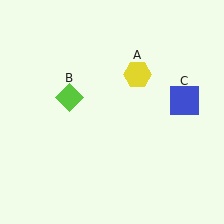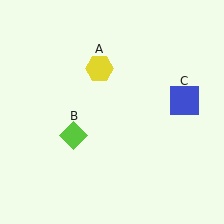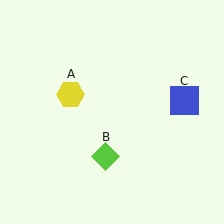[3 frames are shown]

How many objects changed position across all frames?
2 objects changed position: yellow hexagon (object A), lime diamond (object B).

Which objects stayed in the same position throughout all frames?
Blue square (object C) remained stationary.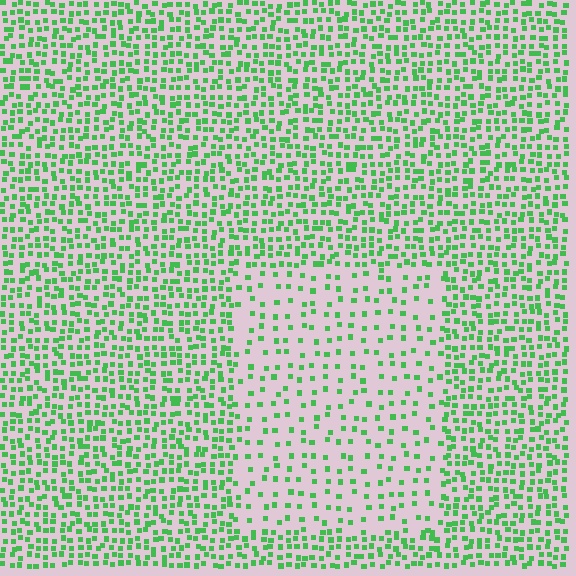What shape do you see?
I see a rectangle.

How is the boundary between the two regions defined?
The boundary is defined by a change in element density (approximately 2.4x ratio). All elements are the same color, size, and shape.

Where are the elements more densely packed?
The elements are more densely packed outside the rectangle boundary.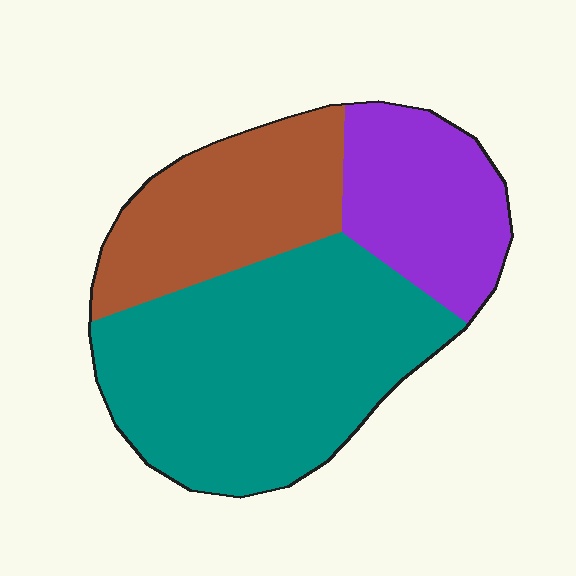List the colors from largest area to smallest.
From largest to smallest: teal, brown, purple.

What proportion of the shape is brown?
Brown takes up about one quarter (1/4) of the shape.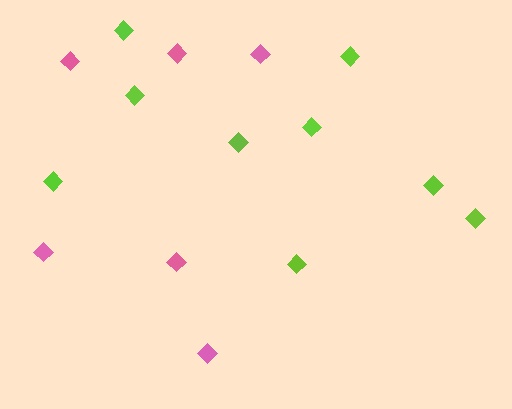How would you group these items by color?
There are 2 groups: one group of lime diamonds (9) and one group of pink diamonds (6).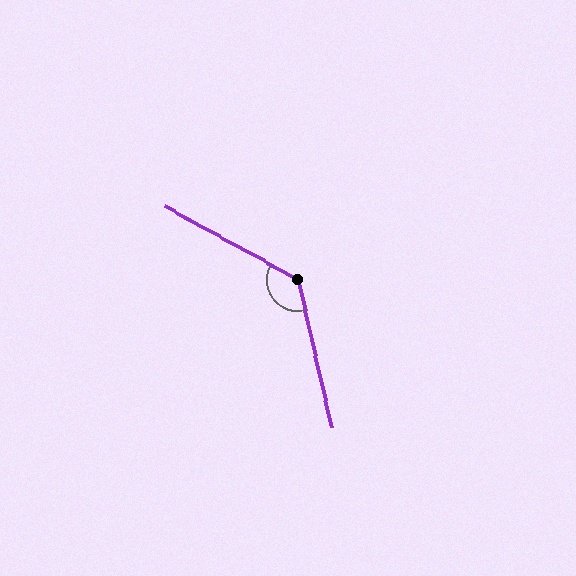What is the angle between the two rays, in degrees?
Approximately 132 degrees.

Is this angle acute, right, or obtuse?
It is obtuse.